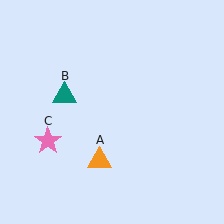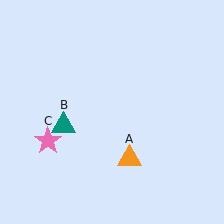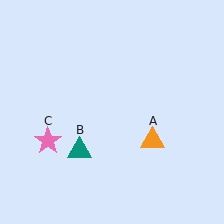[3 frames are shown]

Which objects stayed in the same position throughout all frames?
Pink star (object C) remained stationary.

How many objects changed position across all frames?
2 objects changed position: orange triangle (object A), teal triangle (object B).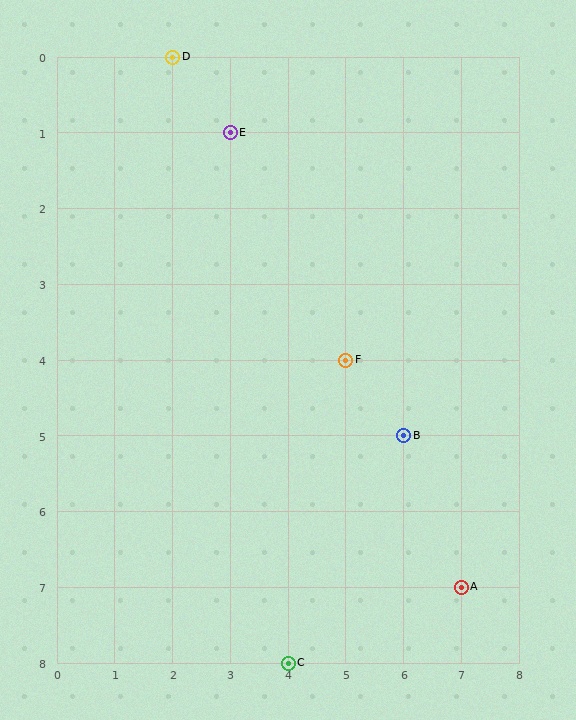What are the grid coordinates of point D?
Point D is at grid coordinates (2, 0).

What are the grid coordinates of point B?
Point B is at grid coordinates (6, 5).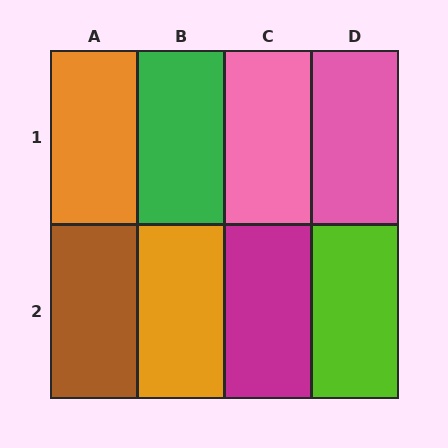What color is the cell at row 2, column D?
Lime.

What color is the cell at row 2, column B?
Orange.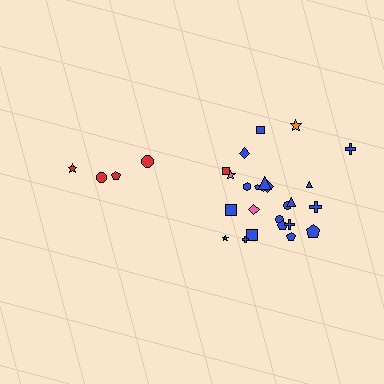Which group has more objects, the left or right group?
The right group.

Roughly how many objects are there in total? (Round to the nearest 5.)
Roughly 30 objects in total.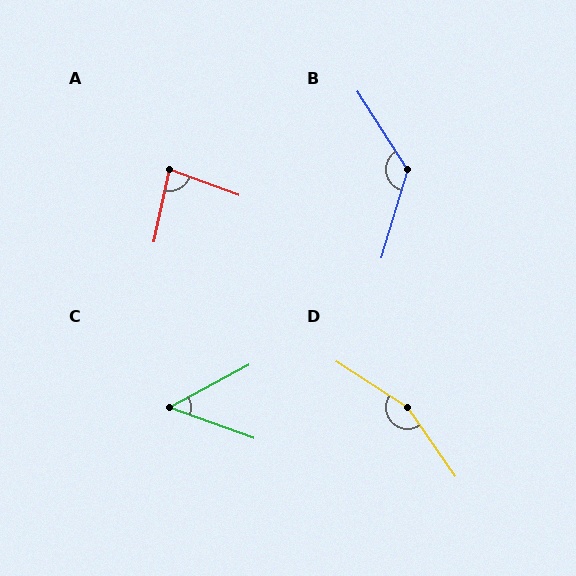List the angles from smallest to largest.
C (48°), A (82°), B (130°), D (157°).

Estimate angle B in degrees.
Approximately 130 degrees.